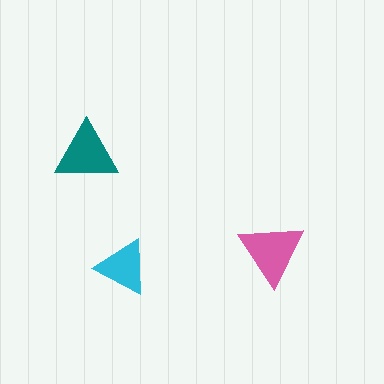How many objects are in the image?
There are 3 objects in the image.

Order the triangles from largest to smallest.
the pink one, the teal one, the cyan one.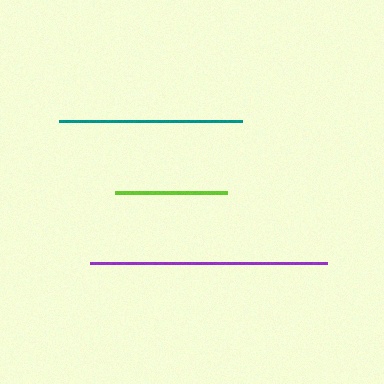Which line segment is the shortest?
The lime line is the shortest at approximately 112 pixels.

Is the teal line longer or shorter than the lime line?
The teal line is longer than the lime line.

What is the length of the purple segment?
The purple segment is approximately 236 pixels long.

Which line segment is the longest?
The purple line is the longest at approximately 236 pixels.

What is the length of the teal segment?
The teal segment is approximately 183 pixels long.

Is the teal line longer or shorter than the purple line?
The purple line is longer than the teal line.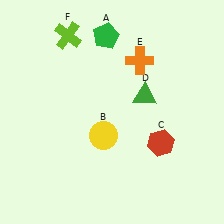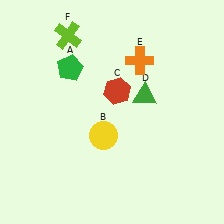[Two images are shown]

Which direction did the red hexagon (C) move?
The red hexagon (C) moved up.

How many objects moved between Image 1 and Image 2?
2 objects moved between the two images.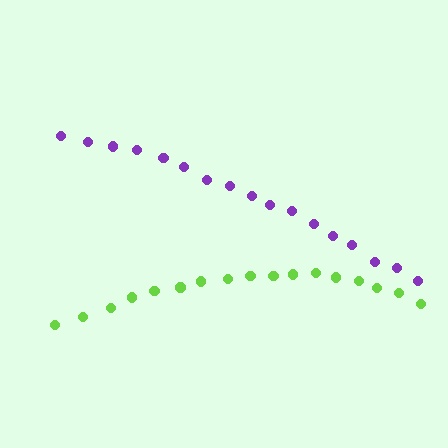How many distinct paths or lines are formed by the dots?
There are 2 distinct paths.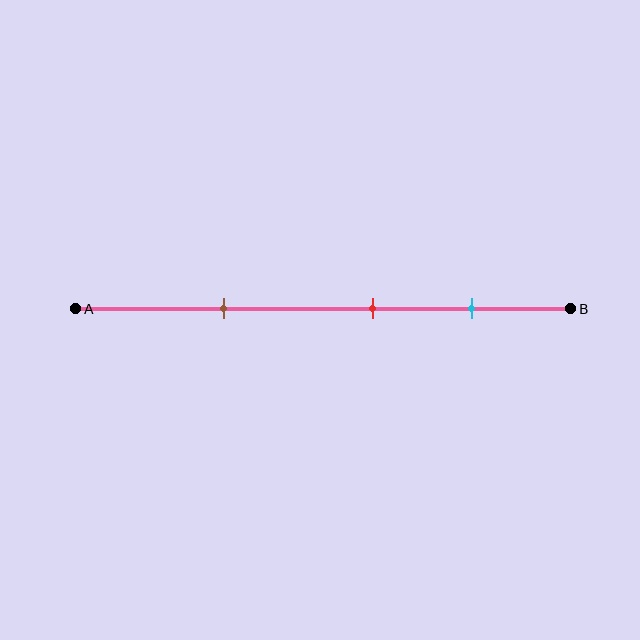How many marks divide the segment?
There are 3 marks dividing the segment.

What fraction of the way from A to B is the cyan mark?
The cyan mark is approximately 80% (0.8) of the way from A to B.